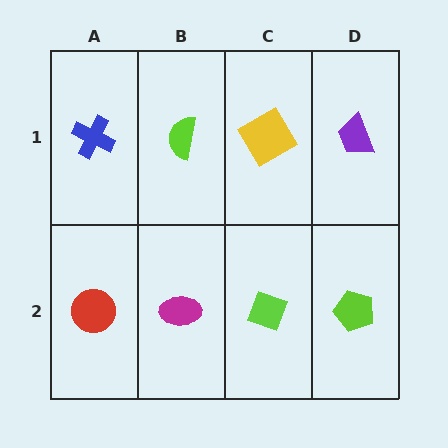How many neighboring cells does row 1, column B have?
3.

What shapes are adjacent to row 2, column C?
A yellow diamond (row 1, column C), a magenta ellipse (row 2, column B), a lime pentagon (row 2, column D).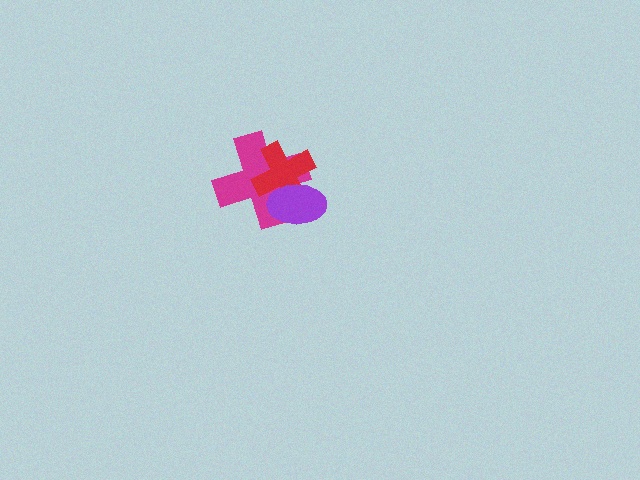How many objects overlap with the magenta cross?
2 objects overlap with the magenta cross.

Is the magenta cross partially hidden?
Yes, it is partially covered by another shape.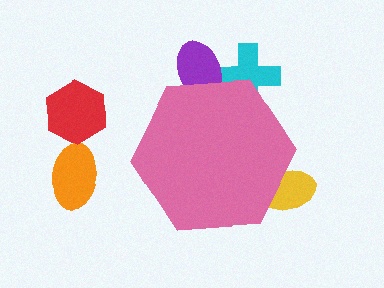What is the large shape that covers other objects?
A pink hexagon.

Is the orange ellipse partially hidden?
No, the orange ellipse is fully visible.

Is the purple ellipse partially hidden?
Yes, the purple ellipse is partially hidden behind the pink hexagon.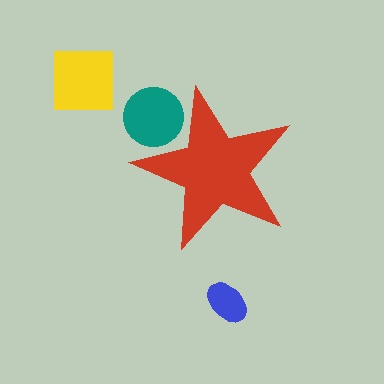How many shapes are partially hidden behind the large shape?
1 shape is partially hidden.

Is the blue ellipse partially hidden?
No, the blue ellipse is fully visible.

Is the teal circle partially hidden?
Yes, the teal circle is partially hidden behind the red star.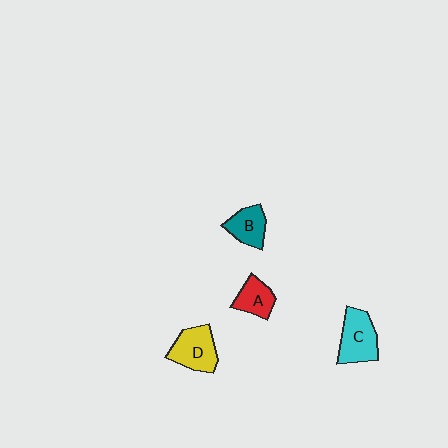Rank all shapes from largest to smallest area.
From largest to smallest: C (cyan), D (yellow), B (teal), A (red).